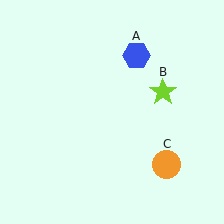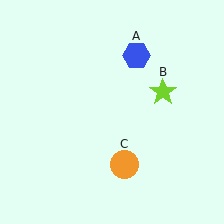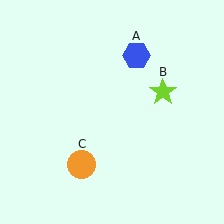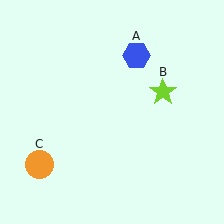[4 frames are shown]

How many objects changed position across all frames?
1 object changed position: orange circle (object C).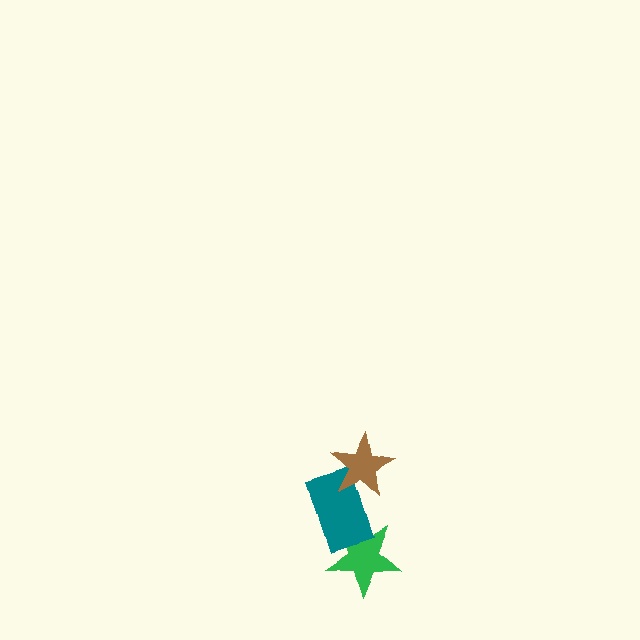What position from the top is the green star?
The green star is 3rd from the top.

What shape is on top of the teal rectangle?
The brown star is on top of the teal rectangle.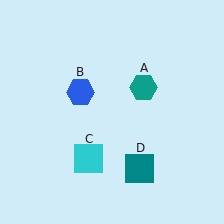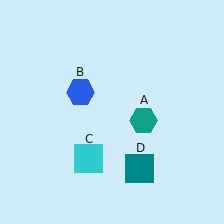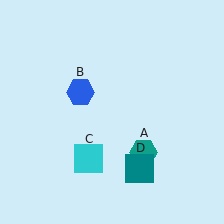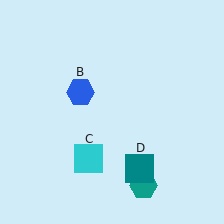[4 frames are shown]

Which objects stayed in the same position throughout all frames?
Blue hexagon (object B) and cyan square (object C) and teal square (object D) remained stationary.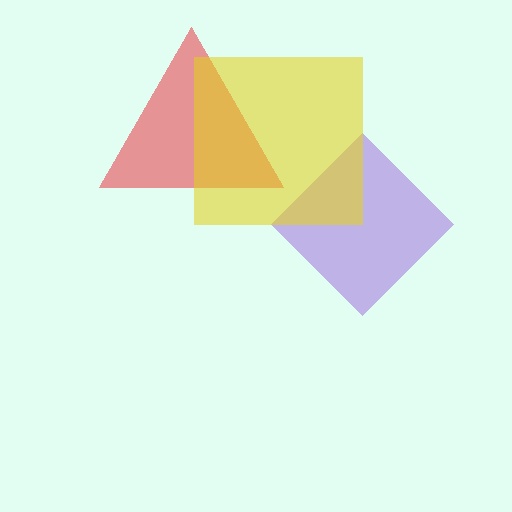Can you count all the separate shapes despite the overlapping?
Yes, there are 3 separate shapes.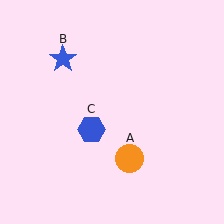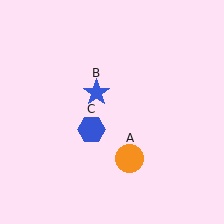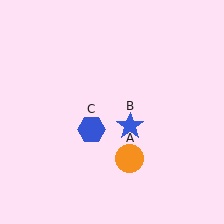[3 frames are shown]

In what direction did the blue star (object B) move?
The blue star (object B) moved down and to the right.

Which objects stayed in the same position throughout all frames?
Orange circle (object A) and blue hexagon (object C) remained stationary.